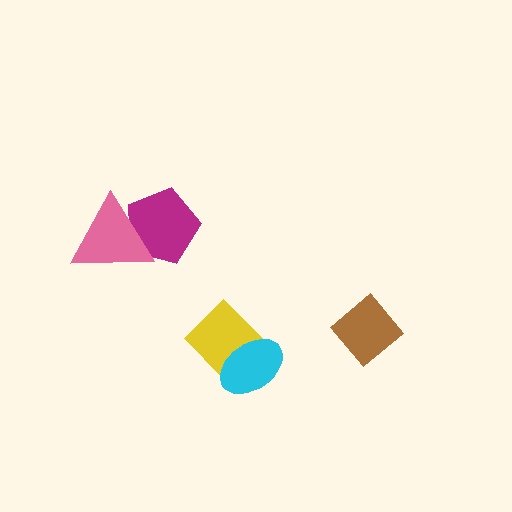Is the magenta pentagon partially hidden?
Yes, it is partially covered by another shape.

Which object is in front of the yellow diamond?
The cyan ellipse is in front of the yellow diamond.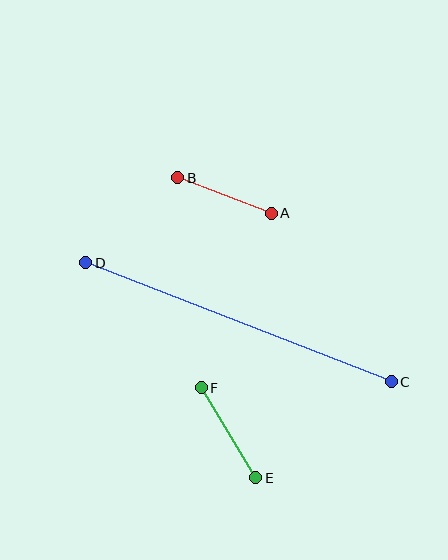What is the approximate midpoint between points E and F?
The midpoint is at approximately (228, 433) pixels.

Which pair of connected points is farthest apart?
Points C and D are farthest apart.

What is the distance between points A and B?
The distance is approximately 100 pixels.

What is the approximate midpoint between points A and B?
The midpoint is at approximately (224, 195) pixels.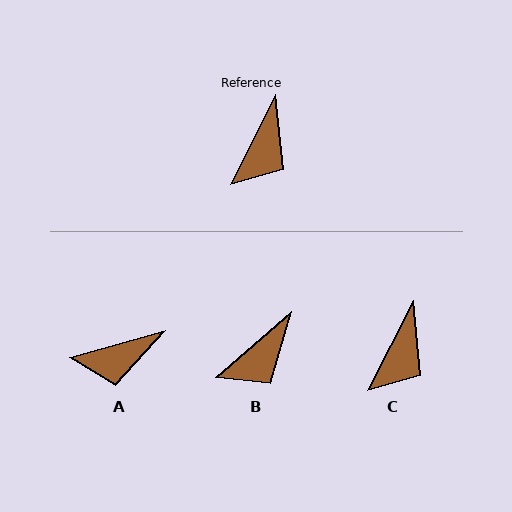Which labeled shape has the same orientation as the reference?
C.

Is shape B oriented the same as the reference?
No, it is off by about 23 degrees.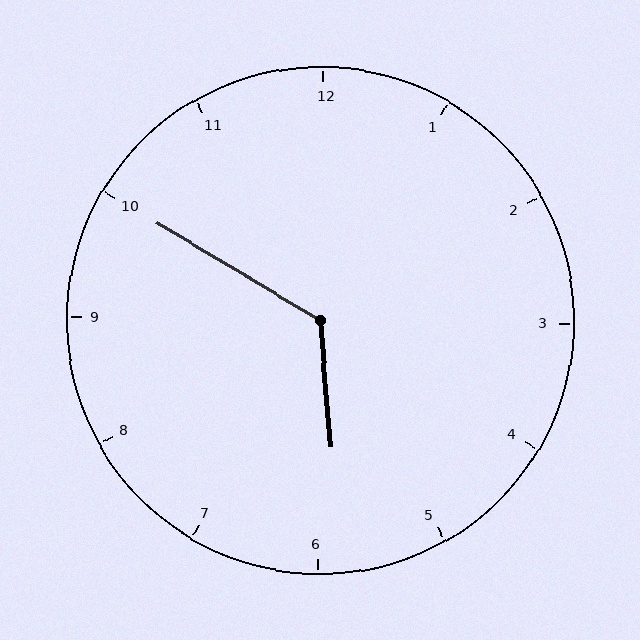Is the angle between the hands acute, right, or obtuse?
It is obtuse.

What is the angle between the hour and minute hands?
Approximately 125 degrees.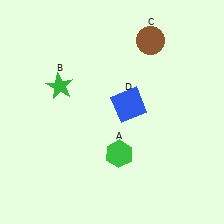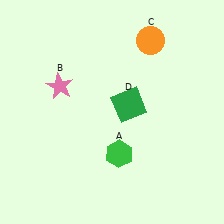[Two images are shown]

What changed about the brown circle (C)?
In Image 1, C is brown. In Image 2, it changed to orange.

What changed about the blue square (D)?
In Image 1, D is blue. In Image 2, it changed to green.